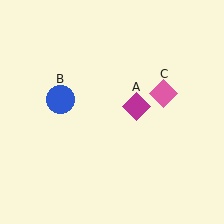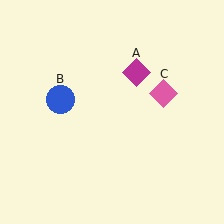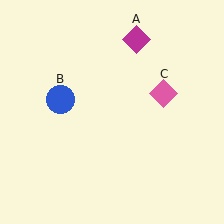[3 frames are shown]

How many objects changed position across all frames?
1 object changed position: magenta diamond (object A).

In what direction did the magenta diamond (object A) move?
The magenta diamond (object A) moved up.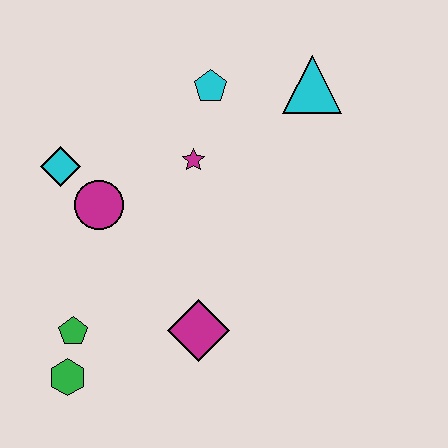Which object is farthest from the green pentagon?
The cyan triangle is farthest from the green pentagon.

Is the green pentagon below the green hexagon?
No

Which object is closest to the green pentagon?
The green hexagon is closest to the green pentagon.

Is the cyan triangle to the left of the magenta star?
No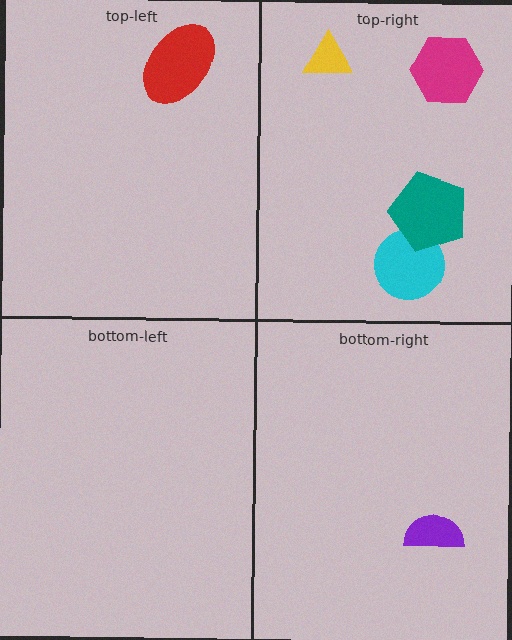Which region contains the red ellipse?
The top-left region.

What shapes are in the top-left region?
The red ellipse.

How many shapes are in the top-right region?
4.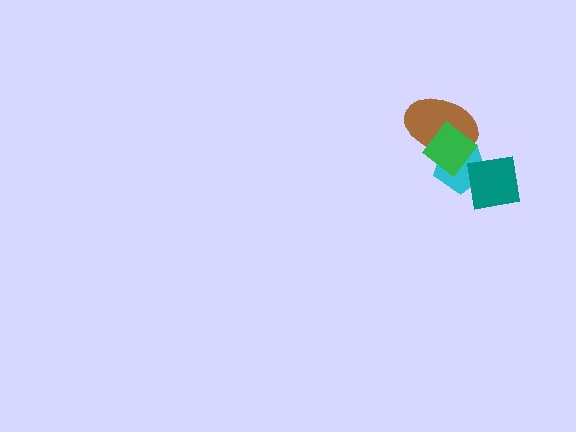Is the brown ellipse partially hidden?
Yes, it is partially covered by another shape.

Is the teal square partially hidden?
No, no other shape covers it.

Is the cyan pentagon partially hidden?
Yes, it is partially covered by another shape.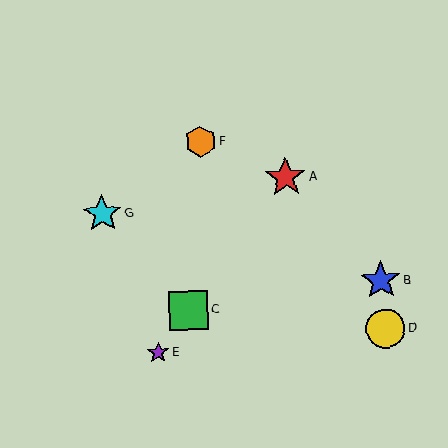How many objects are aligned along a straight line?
3 objects (A, C, E) are aligned along a straight line.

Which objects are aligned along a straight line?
Objects A, C, E are aligned along a straight line.